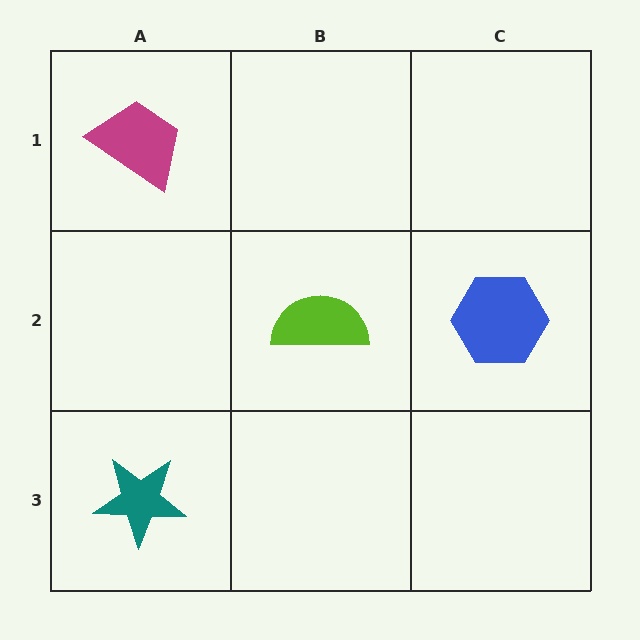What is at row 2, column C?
A blue hexagon.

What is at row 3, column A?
A teal star.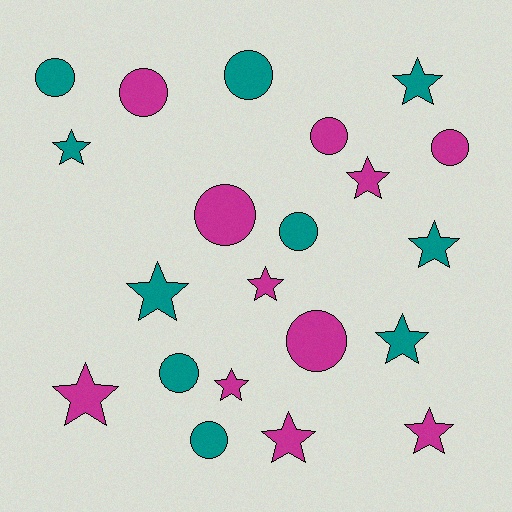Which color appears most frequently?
Magenta, with 11 objects.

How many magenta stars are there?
There are 6 magenta stars.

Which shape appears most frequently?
Star, with 11 objects.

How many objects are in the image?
There are 21 objects.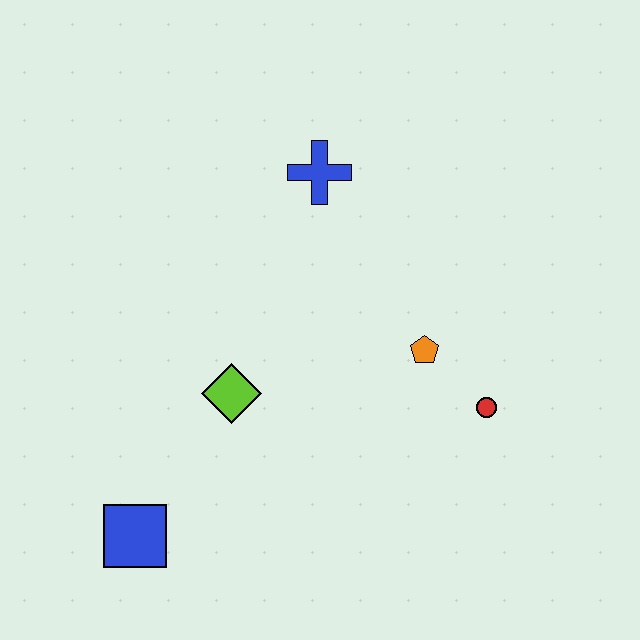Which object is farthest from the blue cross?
The blue square is farthest from the blue cross.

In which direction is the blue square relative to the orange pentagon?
The blue square is to the left of the orange pentagon.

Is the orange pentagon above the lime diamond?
Yes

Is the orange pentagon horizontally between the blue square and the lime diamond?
No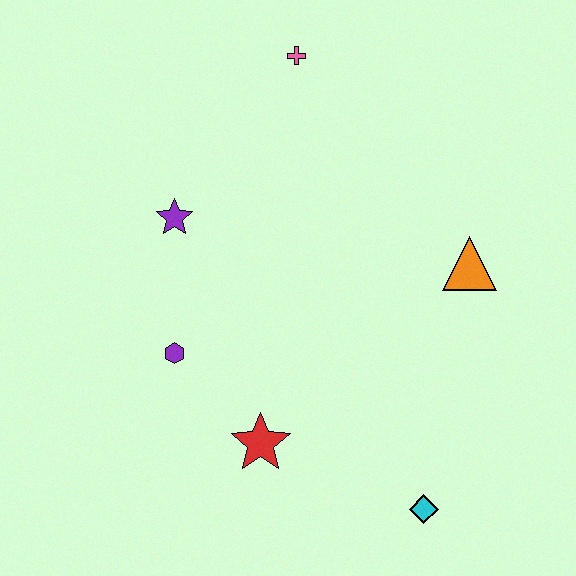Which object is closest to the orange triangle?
The cyan diamond is closest to the orange triangle.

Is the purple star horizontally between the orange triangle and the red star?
No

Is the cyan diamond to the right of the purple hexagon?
Yes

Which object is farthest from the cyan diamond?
The pink cross is farthest from the cyan diamond.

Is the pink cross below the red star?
No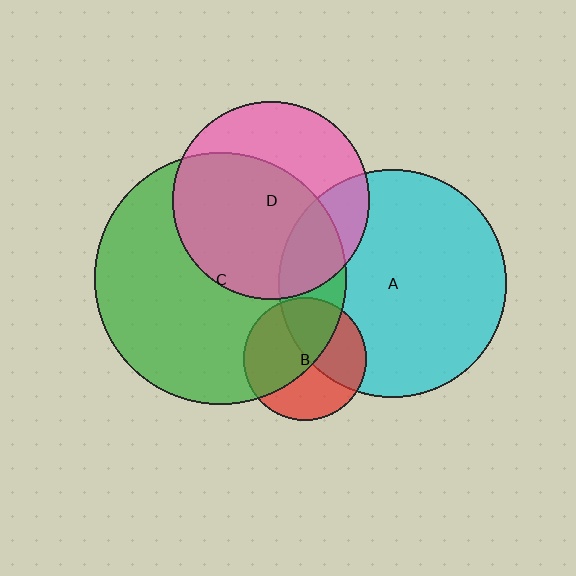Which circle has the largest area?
Circle C (green).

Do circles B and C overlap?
Yes.